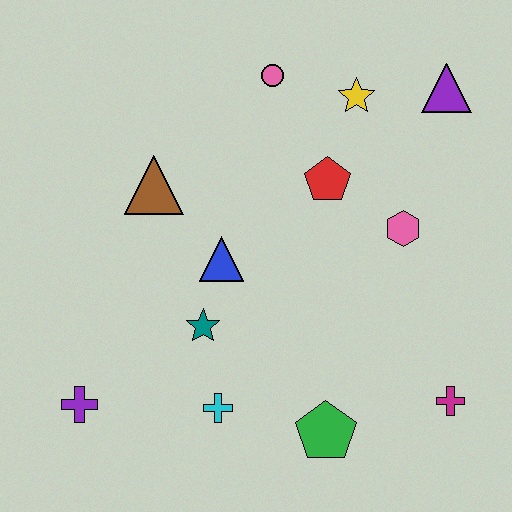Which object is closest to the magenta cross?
The green pentagon is closest to the magenta cross.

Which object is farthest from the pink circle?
The purple cross is farthest from the pink circle.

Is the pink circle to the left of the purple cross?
No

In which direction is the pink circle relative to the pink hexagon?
The pink circle is above the pink hexagon.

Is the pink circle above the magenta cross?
Yes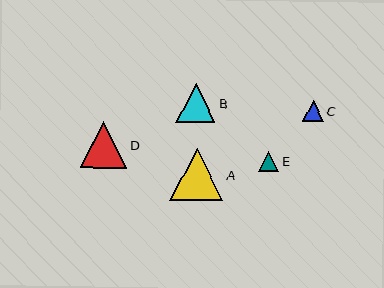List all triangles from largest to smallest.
From largest to smallest: A, D, B, C, E.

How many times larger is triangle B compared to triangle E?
Triangle B is approximately 2.0 times the size of triangle E.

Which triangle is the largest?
Triangle A is the largest with a size of approximately 53 pixels.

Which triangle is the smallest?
Triangle E is the smallest with a size of approximately 20 pixels.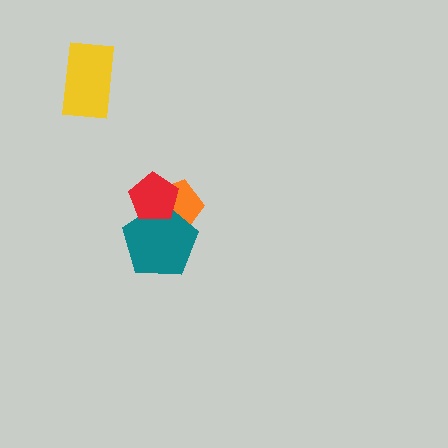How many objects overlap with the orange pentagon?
2 objects overlap with the orange pentagon.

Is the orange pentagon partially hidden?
Yes, it is partially covered by another shape.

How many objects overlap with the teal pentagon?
2 objects overlap with the teal pentagon.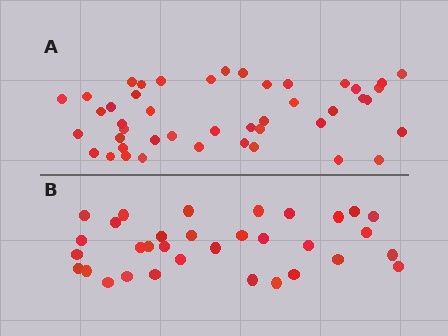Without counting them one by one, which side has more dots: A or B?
Region A (the top region) has more dots.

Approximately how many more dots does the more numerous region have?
Region A has roughly 12 or so more dots than region B.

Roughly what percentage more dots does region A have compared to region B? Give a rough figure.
About 35% more.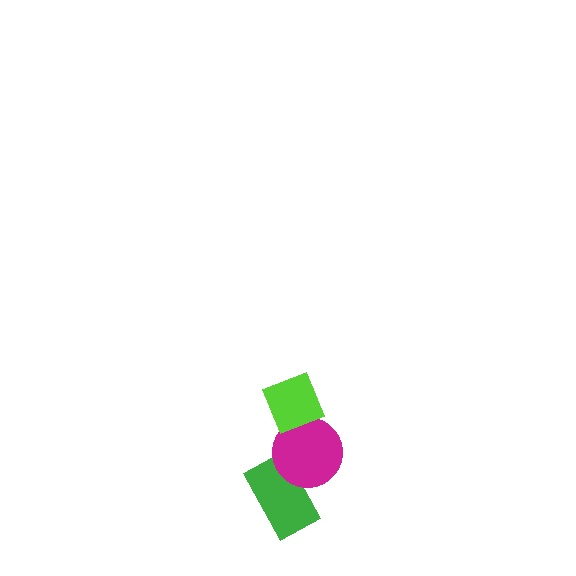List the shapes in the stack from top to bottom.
From top to bottom: the lime diamond, the magenta circle, the green rectangle.